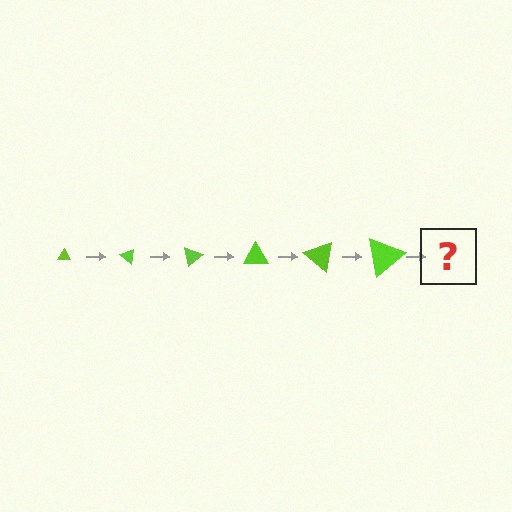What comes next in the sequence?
The next element should be a triangle, larger than the previous one and rotated 240 degrees from the start.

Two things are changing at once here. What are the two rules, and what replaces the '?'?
The two rules are that the triangle grows larger each step and it rotates 40 degrees each step. The '?' should be a triangle, larger than the previous one and rotated 240 degrees from the start.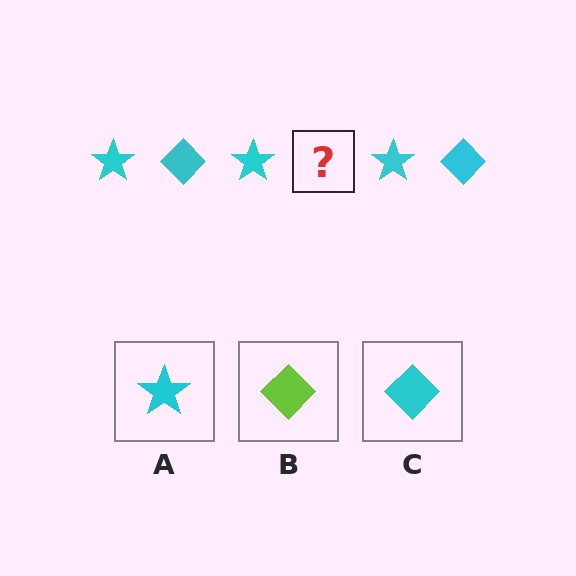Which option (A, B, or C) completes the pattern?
C.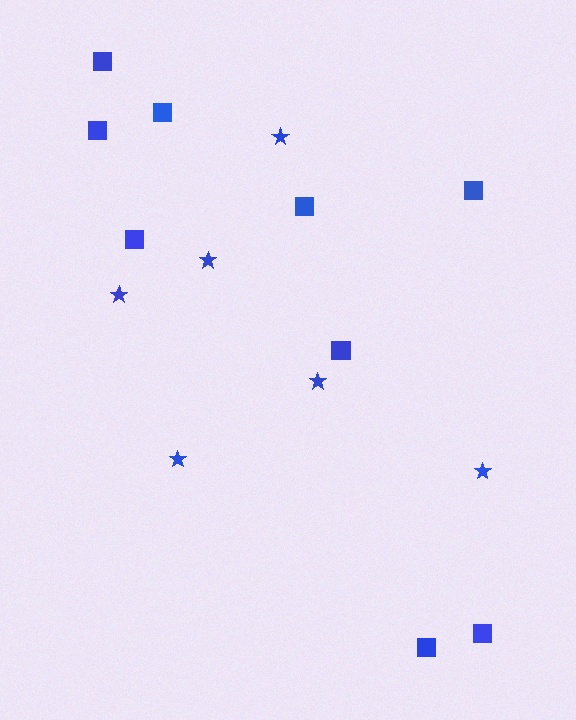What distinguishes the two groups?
There are 2 groups: one group of stars (6) and one group of squares (9).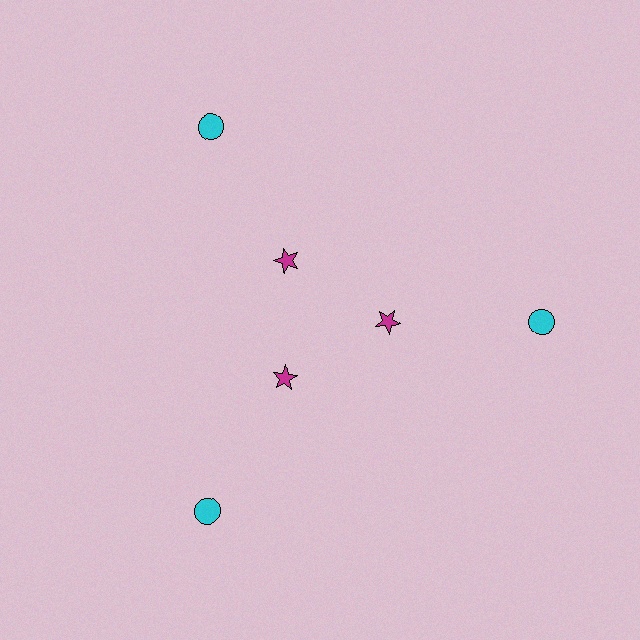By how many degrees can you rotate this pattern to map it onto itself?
The pattern maps onto itself every 120 degrees of rotation.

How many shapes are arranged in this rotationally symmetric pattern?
There are 6 shapes, arranged in 3 groups of 2.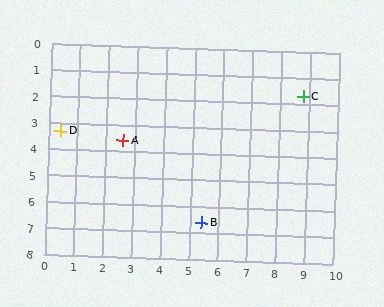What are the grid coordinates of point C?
Point C is at approximately (8.8, 1.7).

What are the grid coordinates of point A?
Point A is at approximately (2.6, 3.6).